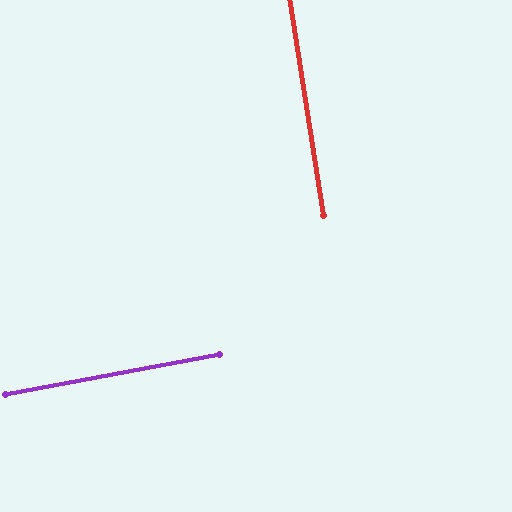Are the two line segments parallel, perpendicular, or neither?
Perpendicular — they meet at approximately 88°.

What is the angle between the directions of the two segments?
Approximately 88 degrees.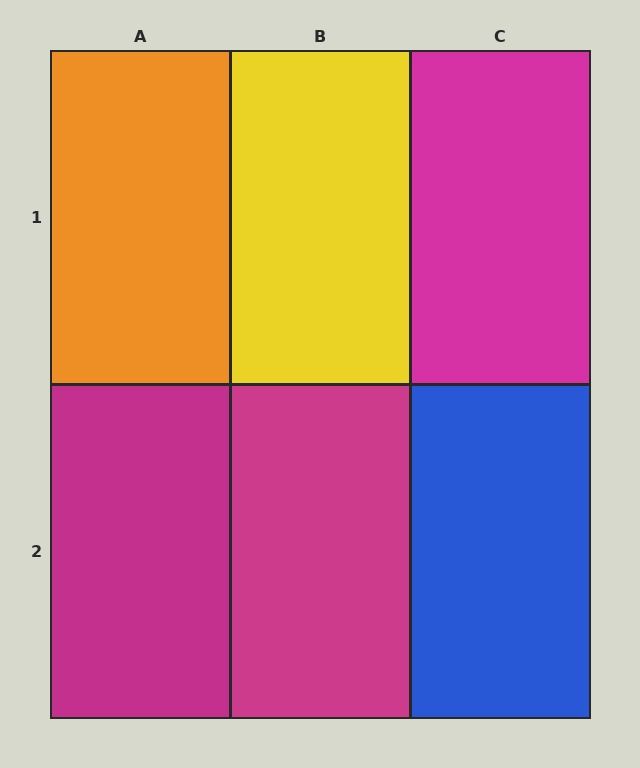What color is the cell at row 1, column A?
Orange.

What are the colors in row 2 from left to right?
Magenta, magenta, blue.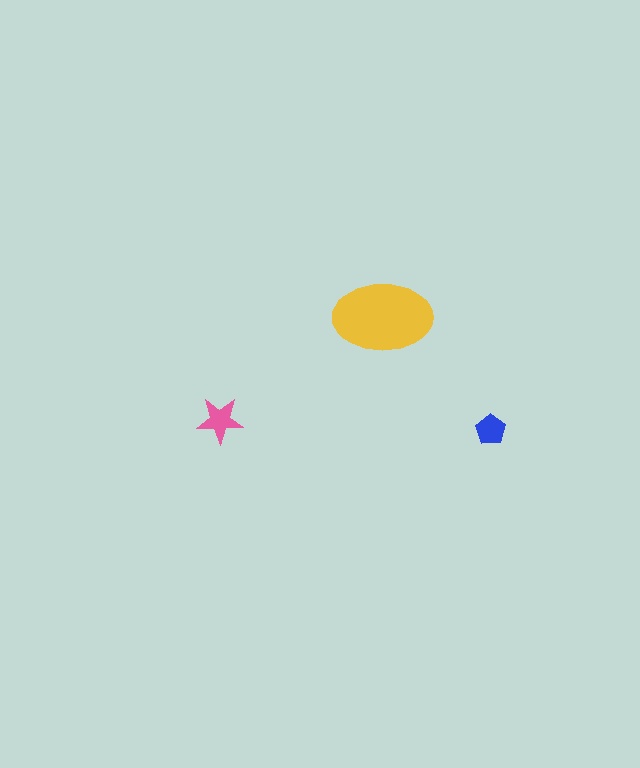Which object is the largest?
The yellow ellipse.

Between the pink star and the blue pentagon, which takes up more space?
The pink star.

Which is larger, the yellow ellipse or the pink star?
The yellow ellipse.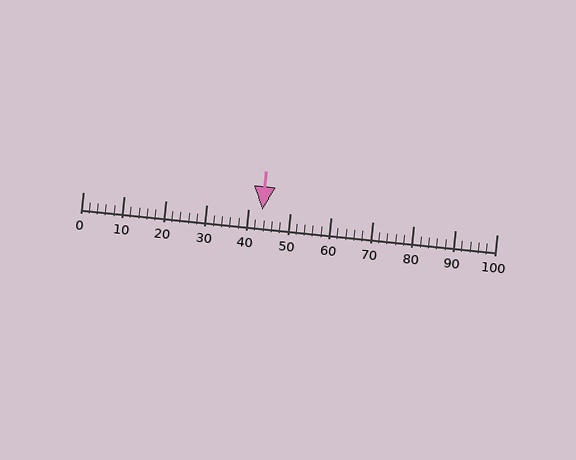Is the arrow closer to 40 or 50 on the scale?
The arrow is closer to 40.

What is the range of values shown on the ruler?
The ruler shows values from 0 to 100.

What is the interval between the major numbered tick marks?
The major tick marks are spaced 10 units apart.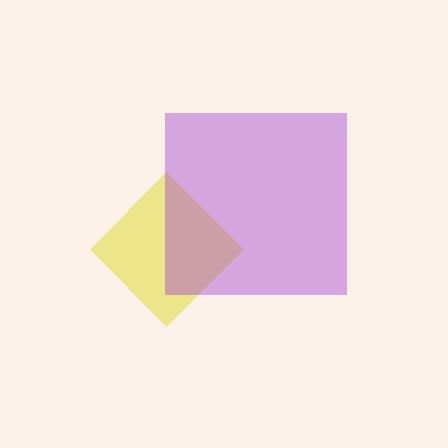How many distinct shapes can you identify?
There are 2 distinct shapes: a yellow diamond, a purple square.